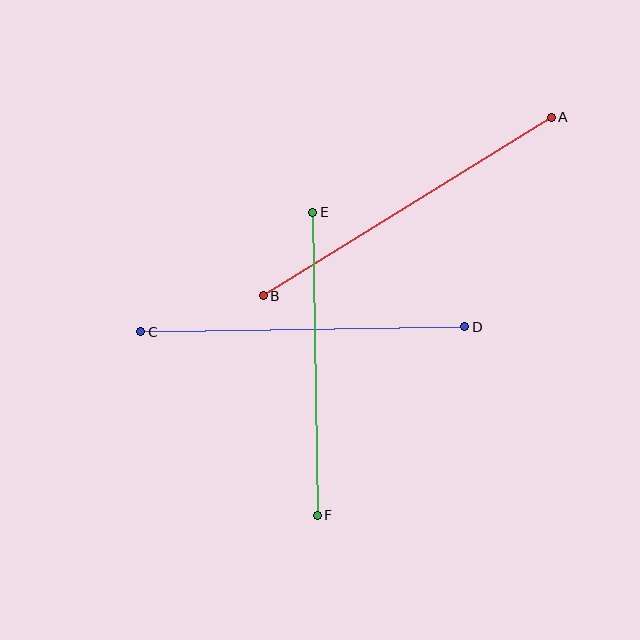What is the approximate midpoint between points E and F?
The midpoint is at approximately (315, 364) pixels.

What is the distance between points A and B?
The distance is approximately 339 pixels.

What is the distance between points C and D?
The distance is approximately 324 pixels.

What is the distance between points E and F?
The distance is approximately 303 pixels.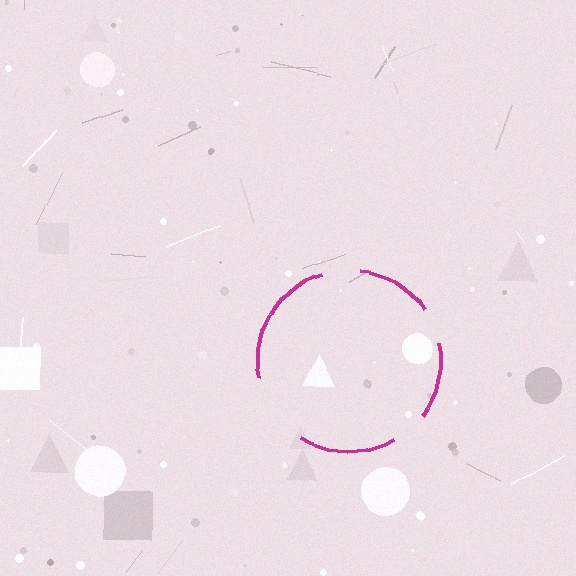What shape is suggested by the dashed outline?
The dashed outline suggests a circle.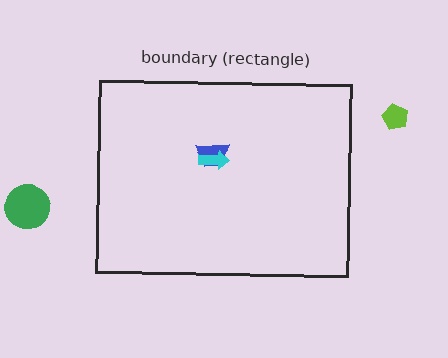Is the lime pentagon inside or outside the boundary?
Outside.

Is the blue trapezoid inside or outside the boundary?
Inside.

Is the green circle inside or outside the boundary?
Outside.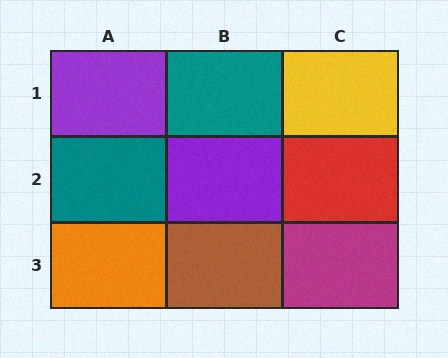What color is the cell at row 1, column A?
Purple.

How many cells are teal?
2 cells are teal.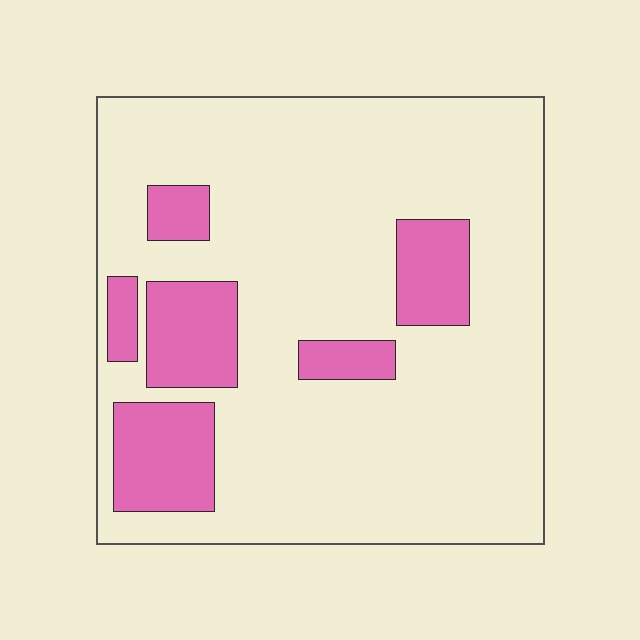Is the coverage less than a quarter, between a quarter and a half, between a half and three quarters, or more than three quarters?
Less than a quarter.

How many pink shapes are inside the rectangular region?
6.